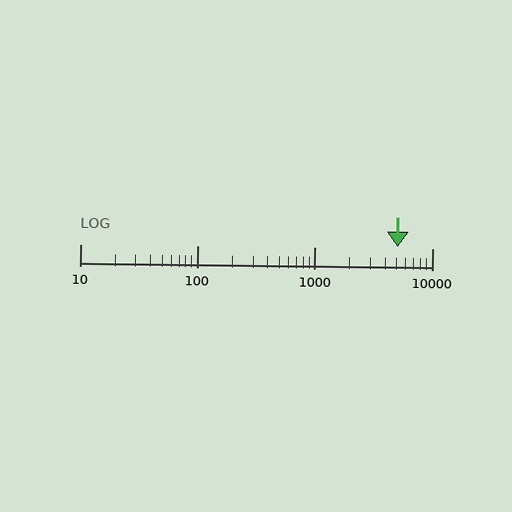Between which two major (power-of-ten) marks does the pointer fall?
The pointer is between 1000 and 10000.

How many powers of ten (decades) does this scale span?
The scale spans 3 decades, from 10 to 10000.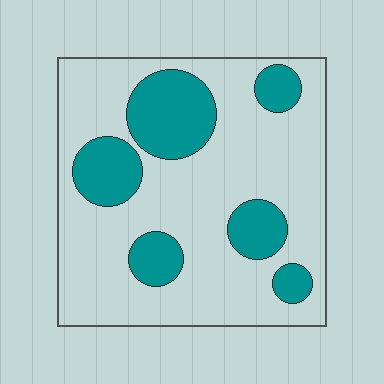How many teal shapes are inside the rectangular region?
6.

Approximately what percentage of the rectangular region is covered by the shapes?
Approximately 25%.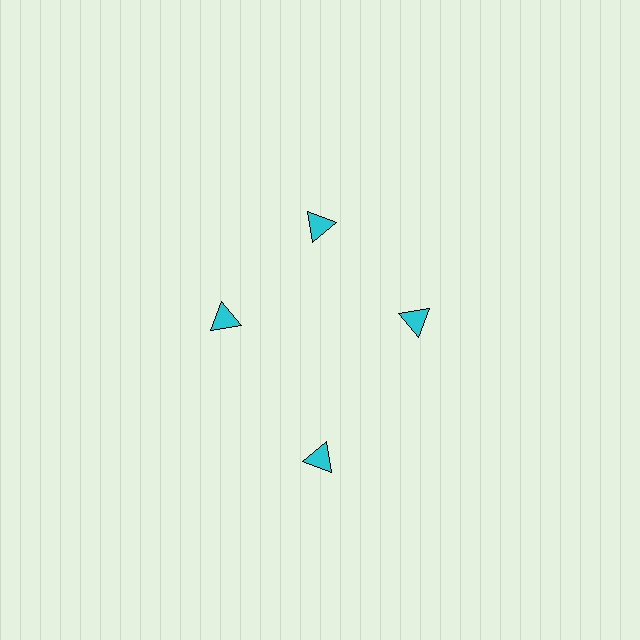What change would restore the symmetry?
The symmetry would be restored by moving it inward, back onto the ring so that all 4 triangles sit at equal angles and equal distance from the center.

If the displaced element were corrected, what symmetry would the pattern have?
It would have 4-fold rotational symmetry — the pattern would map onto itself every 90 degrees.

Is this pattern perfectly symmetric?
No. The 4 cyan triangles are arranged in a ring, but one element near the 6 o'clock position is pushed outward from the center, breaking the 4-fold rotational symmetry.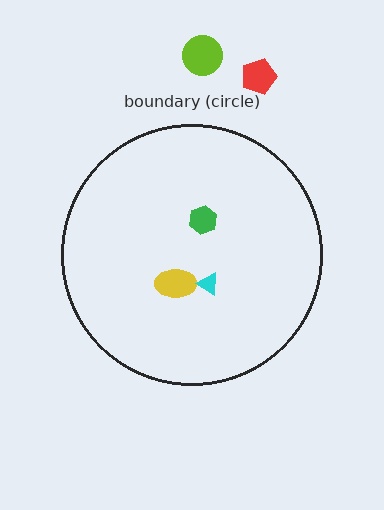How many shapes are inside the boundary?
3 inside, 2 outside.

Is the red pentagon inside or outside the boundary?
Outside.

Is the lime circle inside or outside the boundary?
Outside.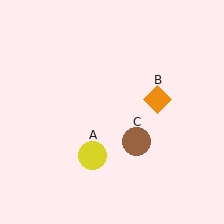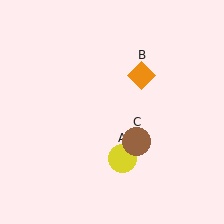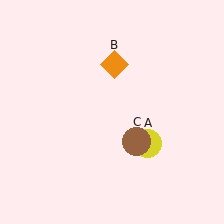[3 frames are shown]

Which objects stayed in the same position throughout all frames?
Brown circle (object C) remained stationary.